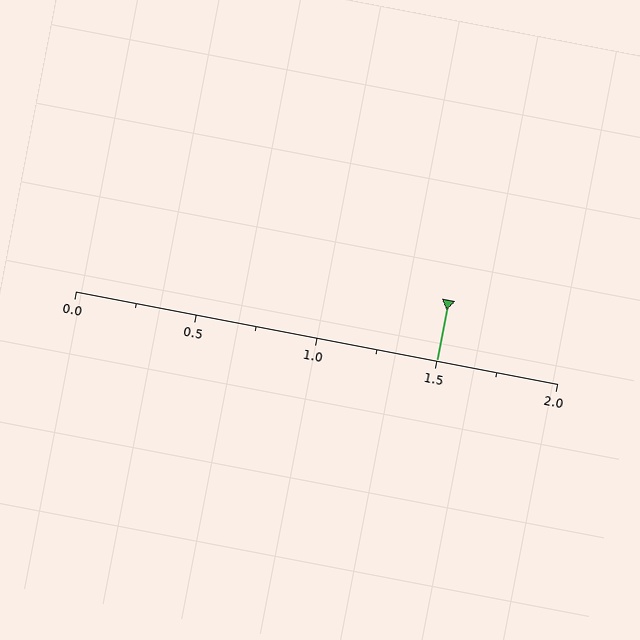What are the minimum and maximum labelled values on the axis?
The axis runs from 0.0 to 2.0.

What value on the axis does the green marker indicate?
The marker indicates approximately 1.5.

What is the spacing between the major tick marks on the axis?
The major ticks are spaced 0.5 apart.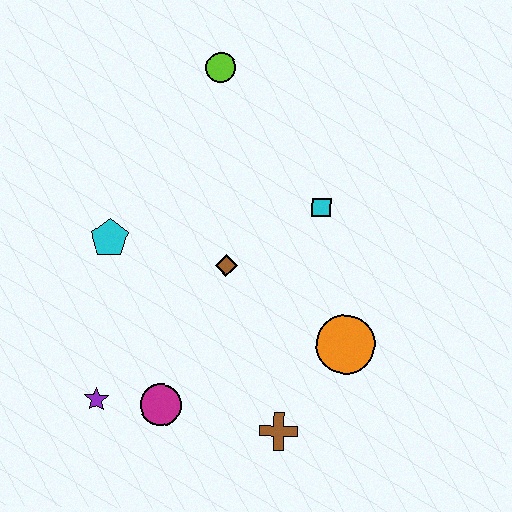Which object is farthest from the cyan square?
The purple star is farthest from the cyan square.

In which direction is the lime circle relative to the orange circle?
The lime circle is above the orange circle.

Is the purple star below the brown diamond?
Yes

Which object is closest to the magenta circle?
The purple star is closest to the magenta circle.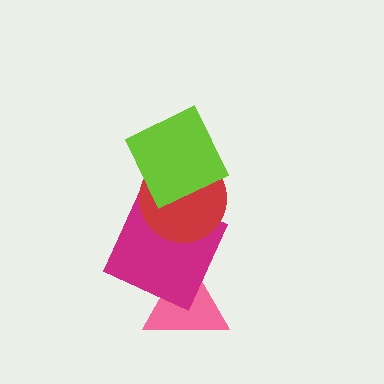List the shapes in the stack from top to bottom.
From top to bottom: the lime square, the red circle, the magenta square, the pink triangle.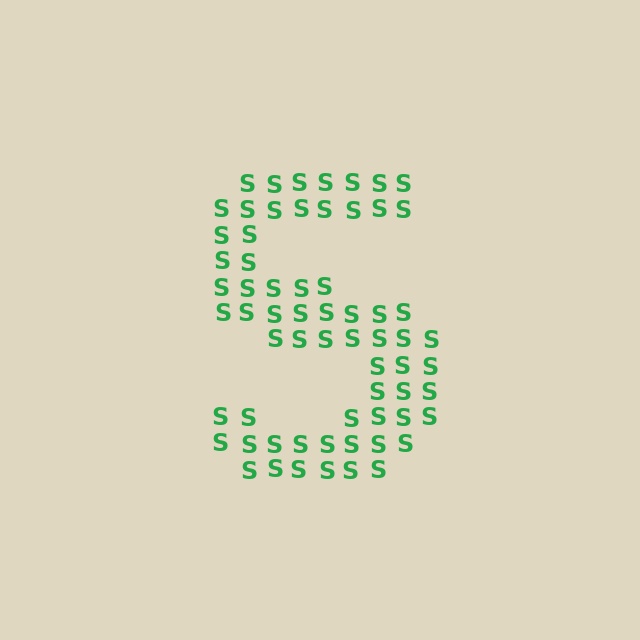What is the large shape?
The large shape is the letter S.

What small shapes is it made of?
It is made of small letter S's.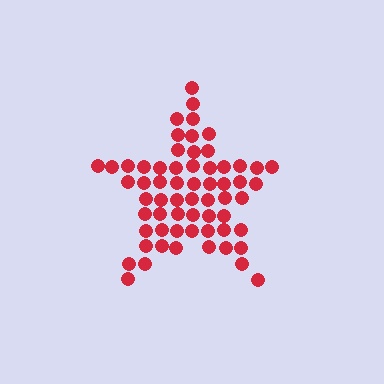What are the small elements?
The small elements are circles.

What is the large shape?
The large shape is a star.